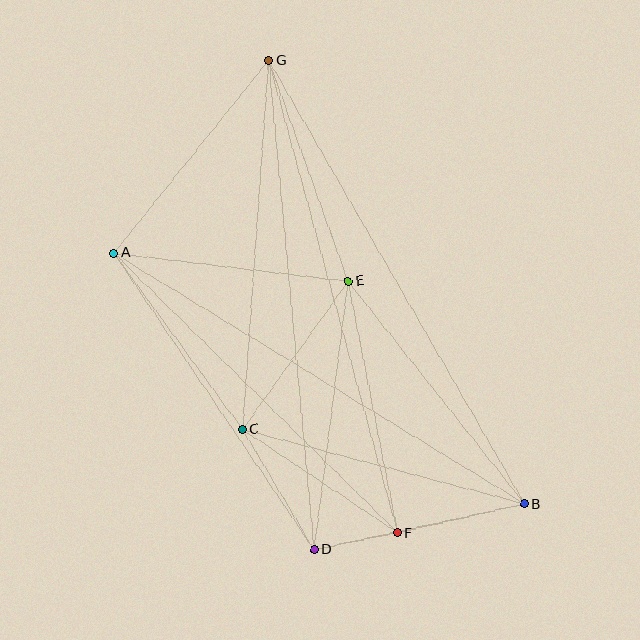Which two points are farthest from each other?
Points B and G are farthest from each other.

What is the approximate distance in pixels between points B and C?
The distance between B and C is approximately 292 pixels.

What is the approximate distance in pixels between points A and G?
The distance between A and G is approximately 247 pixels.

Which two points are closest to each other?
Points D and F are closest to each other.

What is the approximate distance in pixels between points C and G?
The distance between C and G is approximately 369 pixels.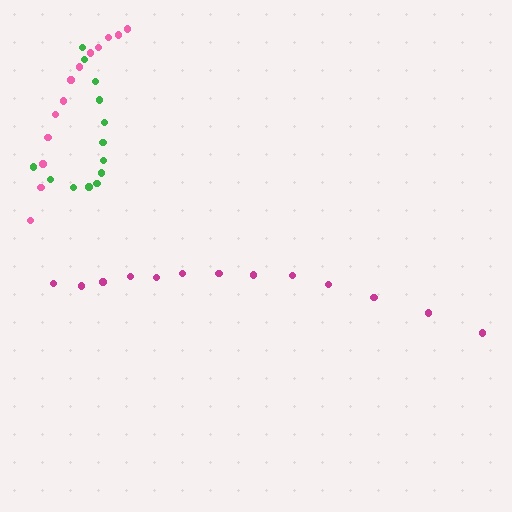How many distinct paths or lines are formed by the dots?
There are 3 distinct paths.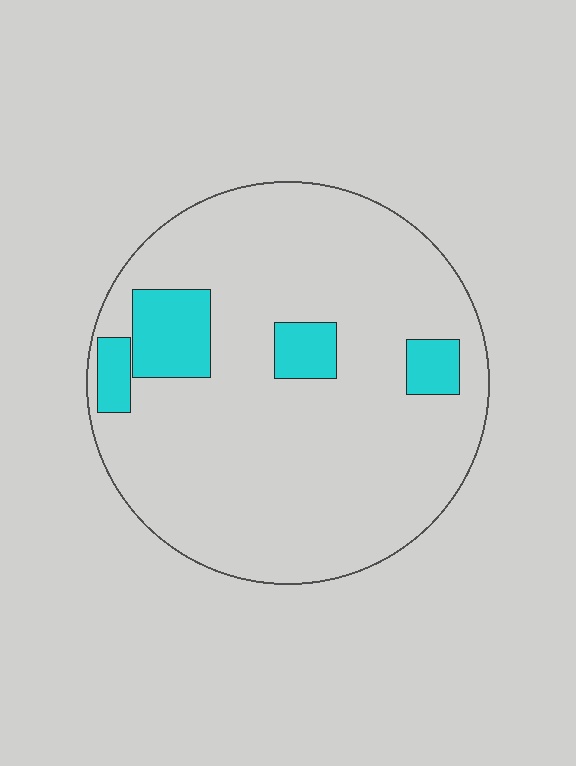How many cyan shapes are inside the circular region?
4.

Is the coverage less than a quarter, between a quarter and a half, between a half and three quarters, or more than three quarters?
Less than a quarter.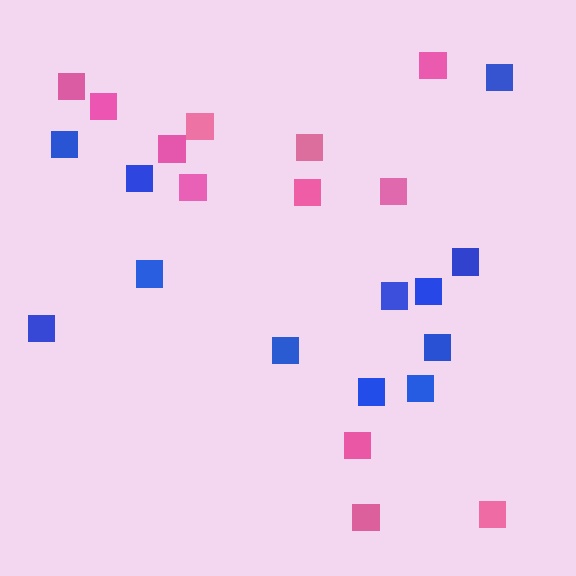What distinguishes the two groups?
There are 2 groups: one group of blue squares (12) and one group of pink squares (12).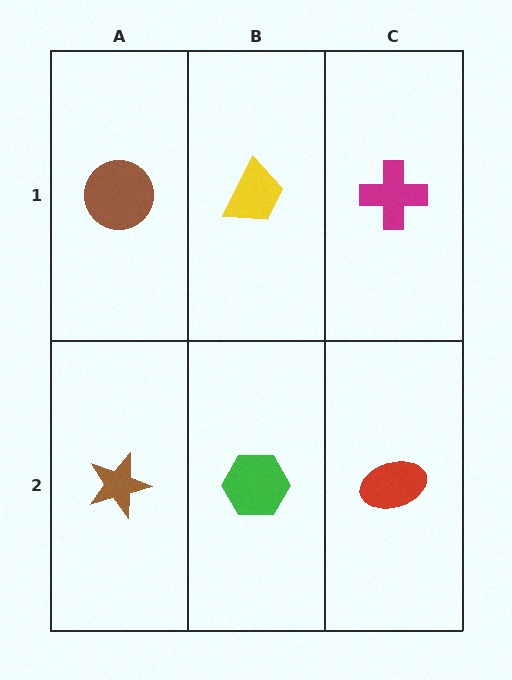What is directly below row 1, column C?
A red ellipse.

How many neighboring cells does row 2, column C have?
2.